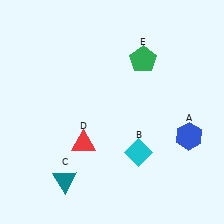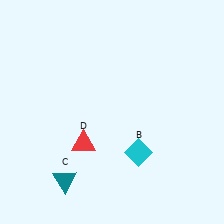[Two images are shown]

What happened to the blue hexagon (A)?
The blue hexagon (A) was removed in Image 2. It was in the bottom-right area of Image 1.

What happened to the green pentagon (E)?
The green pentagon (E) was removed in Image 2. It was in the top-right area of Image 1.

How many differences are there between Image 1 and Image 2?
There are 2 differences between the two images.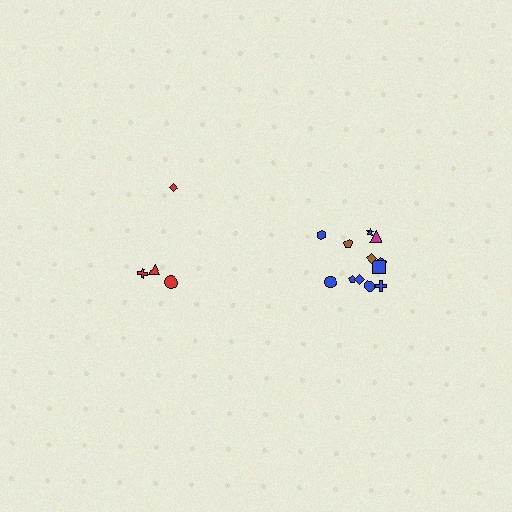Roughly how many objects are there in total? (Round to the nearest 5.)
Roughly 15 objects in total.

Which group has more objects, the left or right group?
The right group.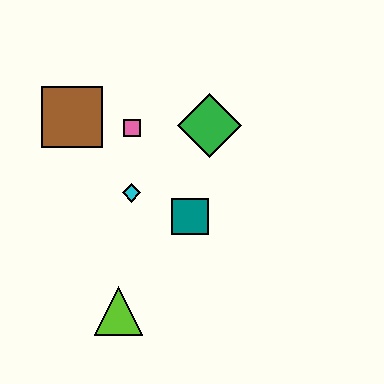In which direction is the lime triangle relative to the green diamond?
The lime triangle is below the green diamond.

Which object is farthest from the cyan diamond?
The lime triangle is farthest from the cyan diamond.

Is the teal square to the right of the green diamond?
No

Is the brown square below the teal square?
No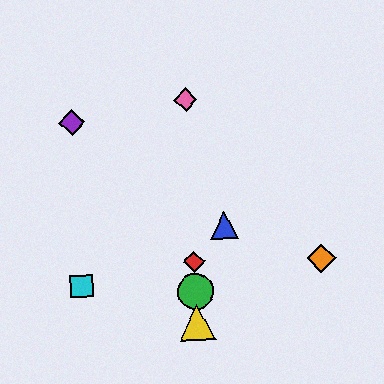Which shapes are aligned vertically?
The red diamond, the green circle, the yellow triangle, the pink diamond are aligned vertically.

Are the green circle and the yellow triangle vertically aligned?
Yes, both are at x≈195.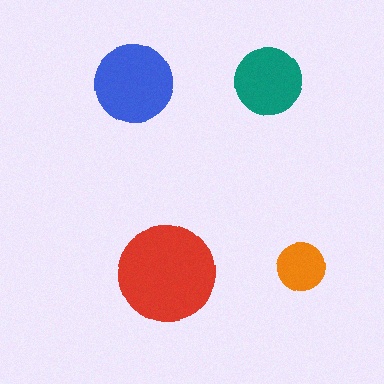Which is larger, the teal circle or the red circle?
The red one.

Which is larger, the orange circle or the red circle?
The red one.